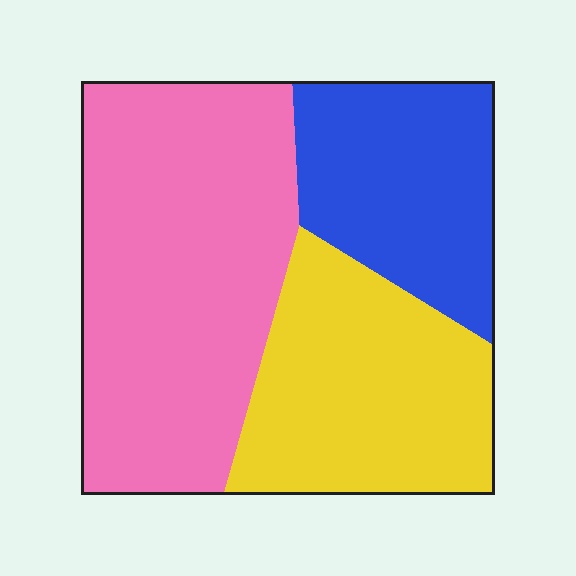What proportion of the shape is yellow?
Yellow covers 30% of the shape.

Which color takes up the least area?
Blue, at roughly 25%.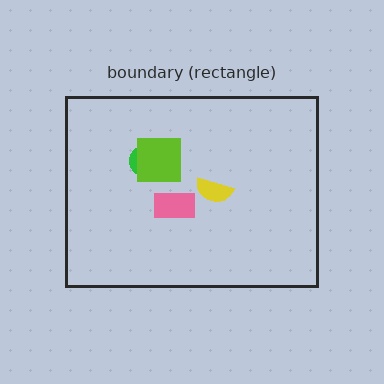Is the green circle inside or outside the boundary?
Inside.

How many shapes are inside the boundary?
4 inside, 0 outside.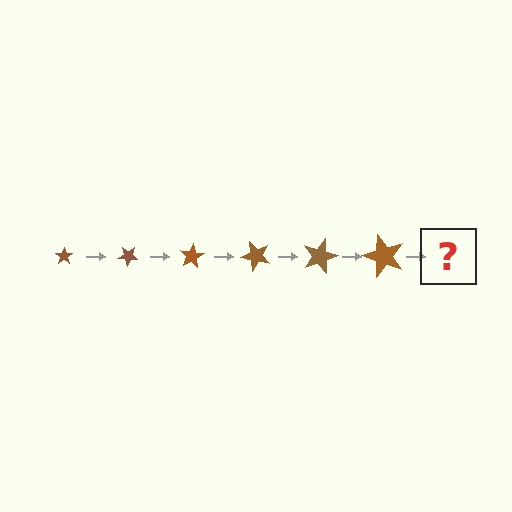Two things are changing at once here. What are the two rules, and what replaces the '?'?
The two rules are that the star grows larger each step and it rotates 40 degrees each step. The '?' should be a star, larger than the previous one and rotated 240 degrees from the start.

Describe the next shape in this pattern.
It should be a star, larger than the previous one and rotated 240 degrees from the start.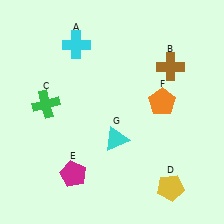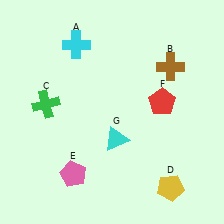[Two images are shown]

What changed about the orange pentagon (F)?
In Image 1, F is orange. In Image 2, it changed to red.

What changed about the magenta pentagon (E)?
In Image 1, E is magenta. In Image 2, it changed to pink.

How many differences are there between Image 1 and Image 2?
There are 2 differences between the two images.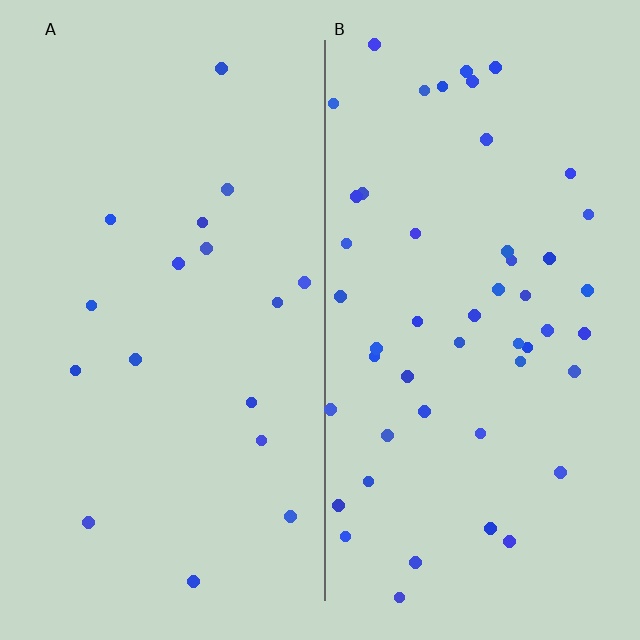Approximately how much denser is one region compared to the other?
Approximately 2.9× — region B over region A.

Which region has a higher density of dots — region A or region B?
B (the right).